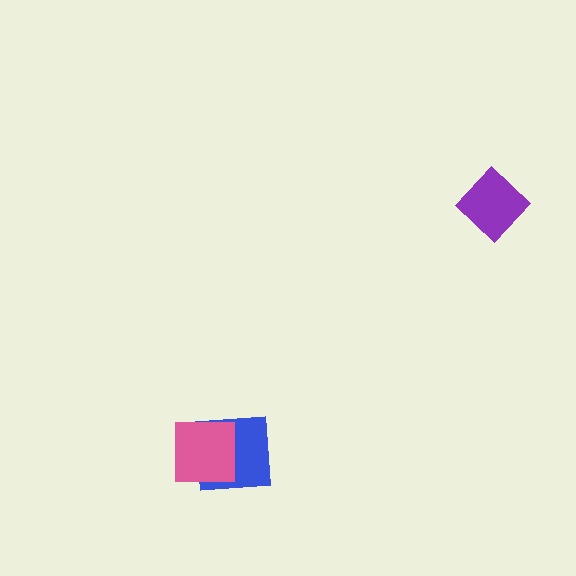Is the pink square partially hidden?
No, no other shape covers it.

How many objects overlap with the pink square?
1 object overlaps with the pink square.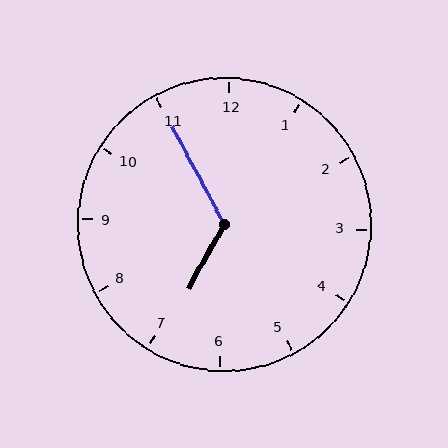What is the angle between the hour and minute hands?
Approximately 122 degrees.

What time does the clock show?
6:55.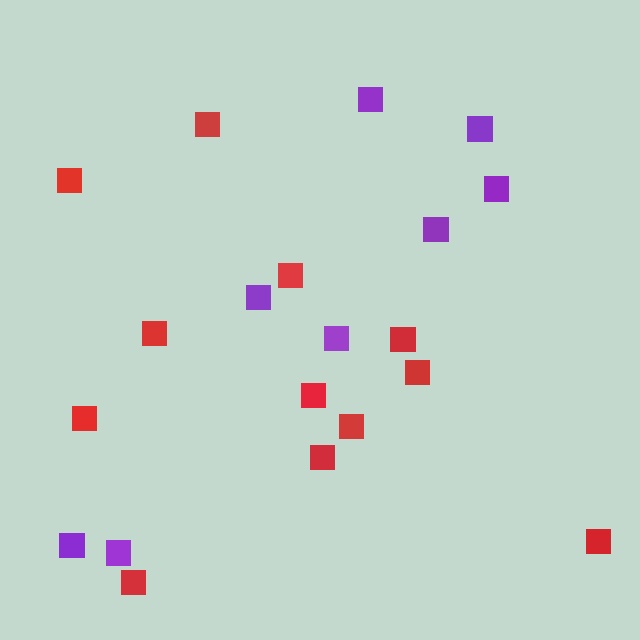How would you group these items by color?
There are 2 groups: one group of red squares (12) and one group of purple squares (8).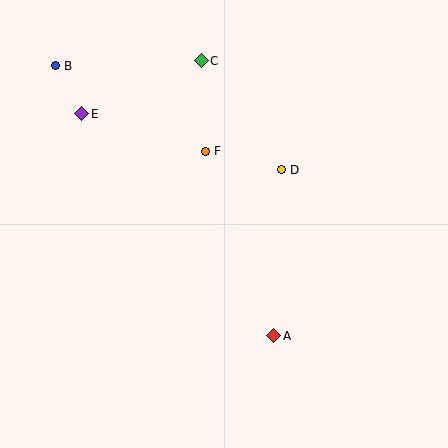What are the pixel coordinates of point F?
Point F is at (205, 151).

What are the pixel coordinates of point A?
Point A is at (274, 336).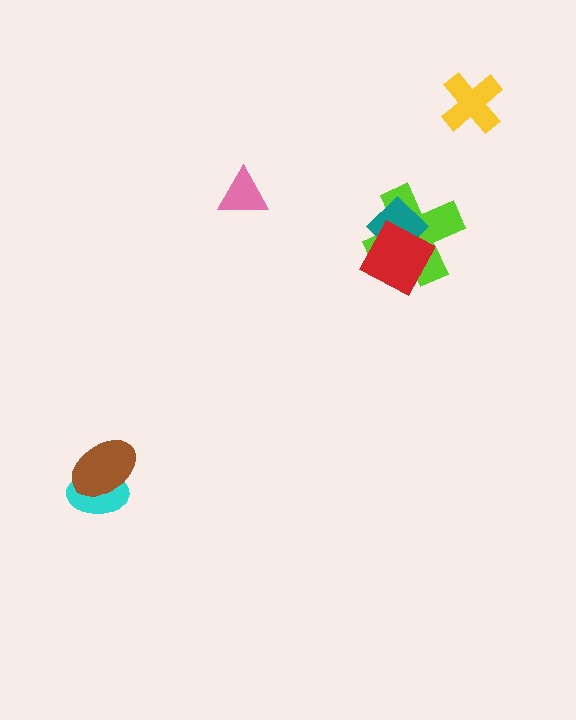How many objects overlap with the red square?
2 objects overlap with the red square.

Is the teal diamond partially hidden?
Yes, it is partially covered by another shape.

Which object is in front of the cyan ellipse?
The brown ellipse is in front of the cyan ellipse.